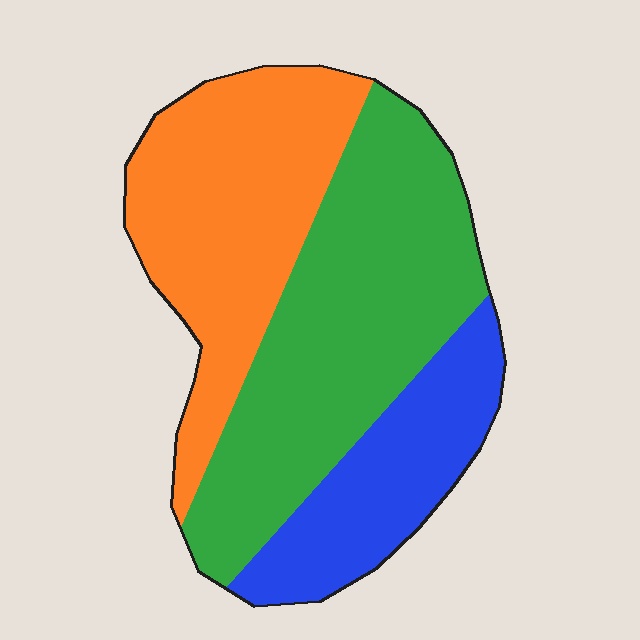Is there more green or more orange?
Green.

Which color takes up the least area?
Blue, at roughly 20%.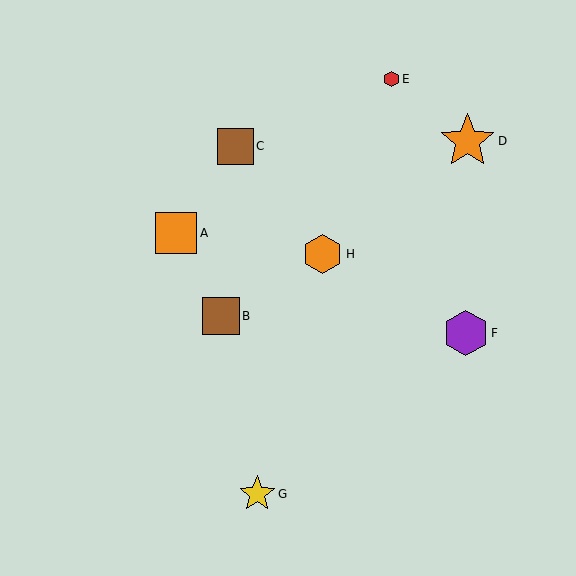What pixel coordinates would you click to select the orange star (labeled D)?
Click at (468, 141) to select the orange star D.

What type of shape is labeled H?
Shape H is an orange hexagon.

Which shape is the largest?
The orange star (labeled D) is the largest.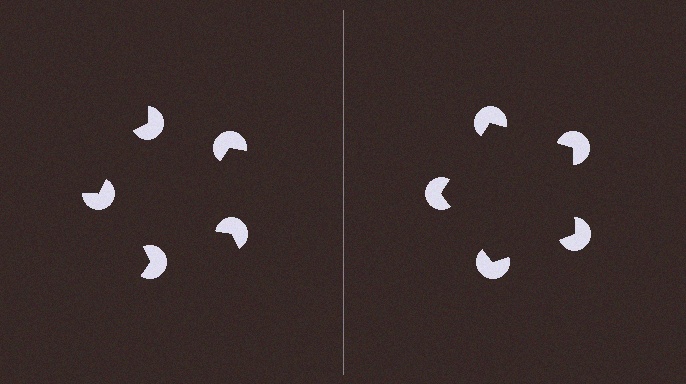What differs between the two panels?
The pac-man discs are positioned identically on both sides; only the wedge orientations differ. On the right they align to a pentagon; on the left they are misaligned.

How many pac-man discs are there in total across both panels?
10 — 5 on each side.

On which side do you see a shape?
An illusory pentagon appears on the right side. On the left side the wedge cuts are rotated, so no coherent shape forms.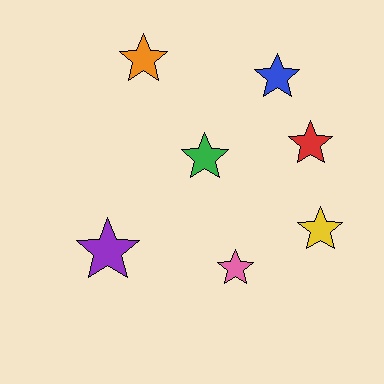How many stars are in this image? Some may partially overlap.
There are 7 stars.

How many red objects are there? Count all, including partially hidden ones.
There is 1 red object.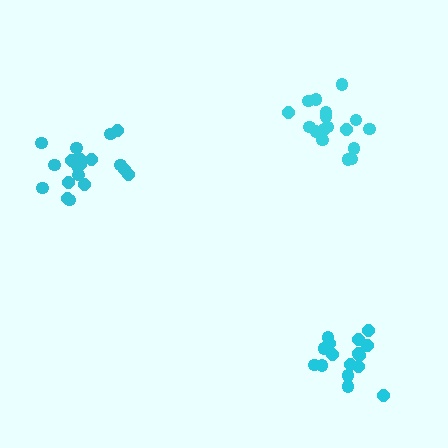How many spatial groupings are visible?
There are 3 spatial groupings.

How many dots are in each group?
Group 1: 21 dots, Group 2: 17 dots, Group 3: 16 dots (54 total).